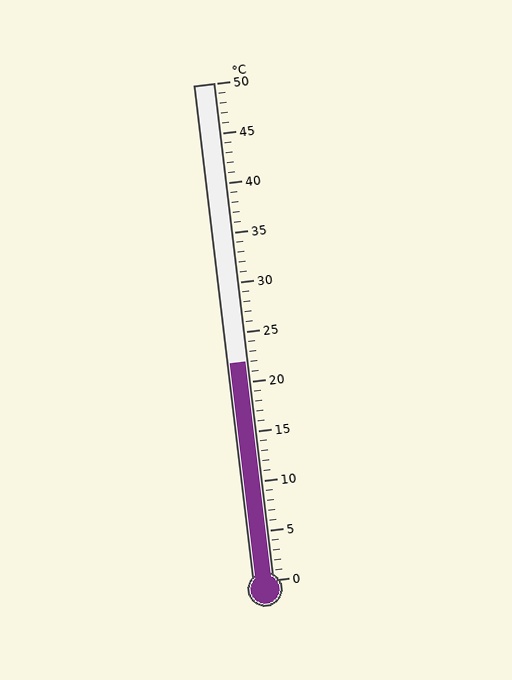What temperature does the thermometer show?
The thermometer shows approximately 22°C.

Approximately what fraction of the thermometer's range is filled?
The thermometer is filled to approximately 45% of its range.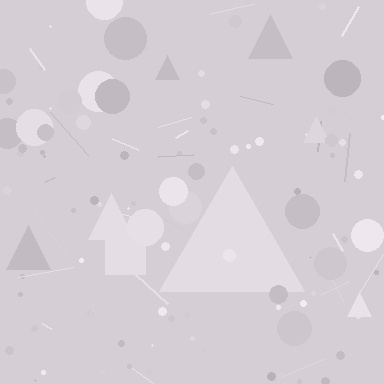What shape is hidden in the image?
A triangle is hidden in the image.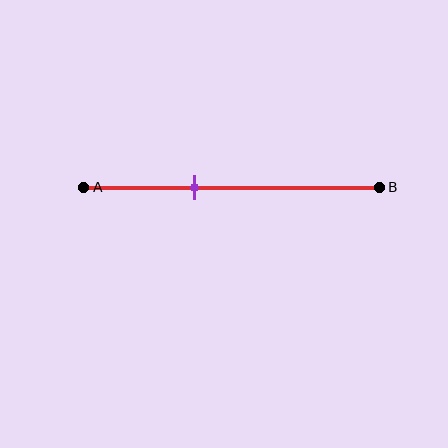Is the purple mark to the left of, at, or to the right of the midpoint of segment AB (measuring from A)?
The purple mark is to the left of the midpoint of segment AB.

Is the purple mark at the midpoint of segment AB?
No, the mark is at about 40% from A, not at the 50% midpoint.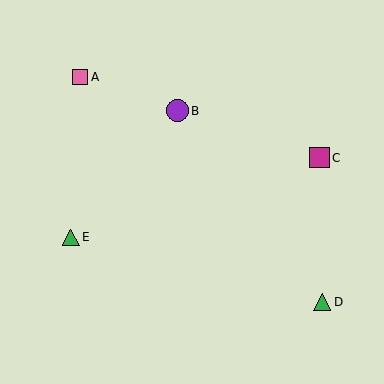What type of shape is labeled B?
Shape B is a purple circle.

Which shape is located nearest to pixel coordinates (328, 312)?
The green triangle (labeled D) at (322, 302) is nearest to that location.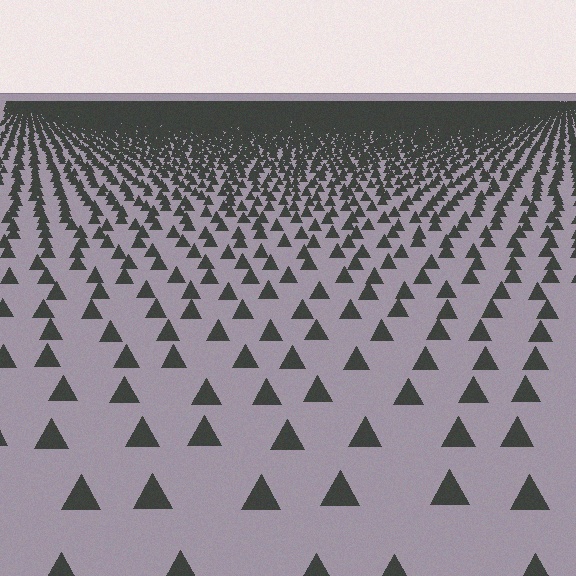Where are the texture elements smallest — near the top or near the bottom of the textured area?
Near the top.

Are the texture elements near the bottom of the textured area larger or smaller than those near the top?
Larger. Near the bottom, elements are closer to the viewer and appear at a bigger on-screen size.